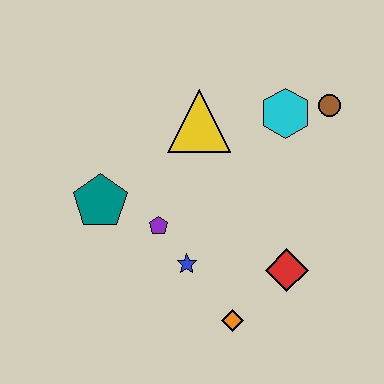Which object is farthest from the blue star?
The brown circle is farthest from the blue star.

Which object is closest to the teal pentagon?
The purple pentagon is closest to the teal pentagon.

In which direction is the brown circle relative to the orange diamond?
The brown circle is above the orange diamond.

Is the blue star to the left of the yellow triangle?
Yes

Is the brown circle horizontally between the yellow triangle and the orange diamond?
No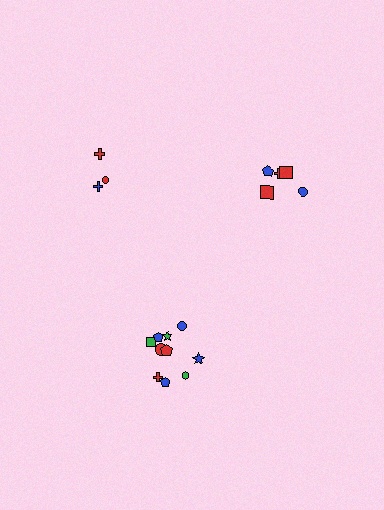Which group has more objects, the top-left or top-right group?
The top-right group.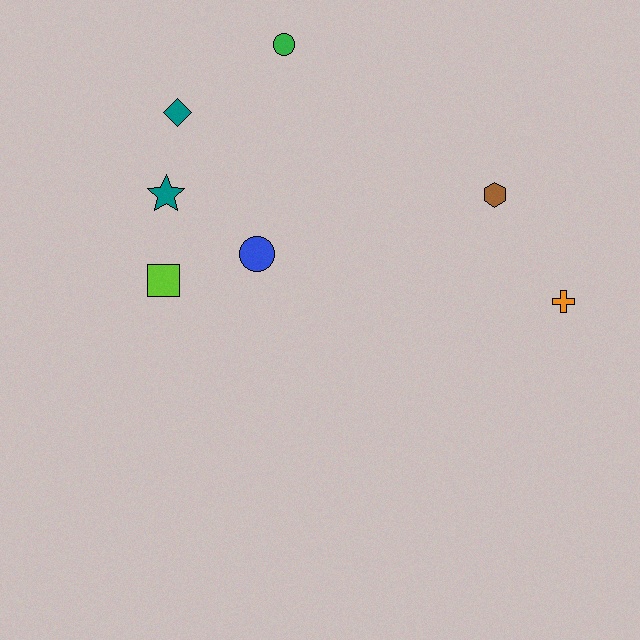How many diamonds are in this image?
There is 1 diamond.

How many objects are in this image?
There are 7 objects.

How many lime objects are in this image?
There is 1 lime object.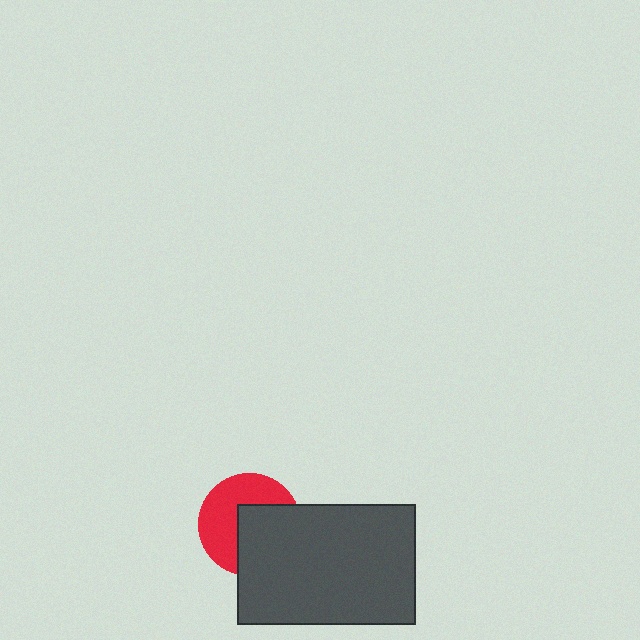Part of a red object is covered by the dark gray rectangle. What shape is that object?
It is a circle.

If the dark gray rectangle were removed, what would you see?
You would see the complete red circle.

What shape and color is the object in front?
The object in front is a dark gray rectangle.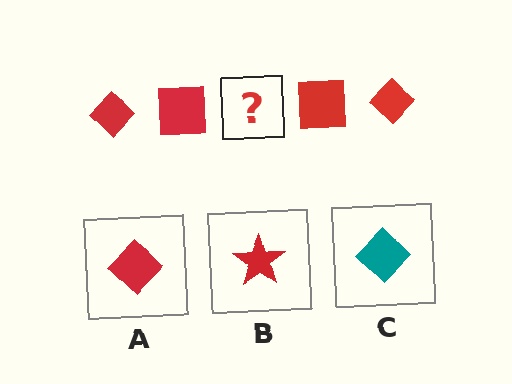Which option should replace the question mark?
Option A.